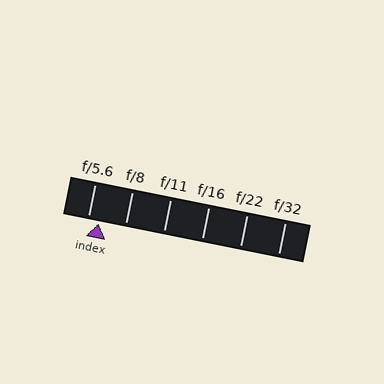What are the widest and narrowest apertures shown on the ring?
The widest aperture shown is f/5.6 and the narrowest is f/32.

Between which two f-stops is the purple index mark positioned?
The index mark is between f/5.6 and f/8.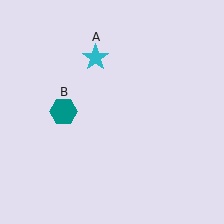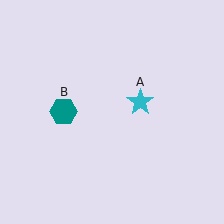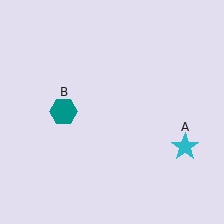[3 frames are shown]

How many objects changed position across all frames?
1 object changed position: cyan star (object A).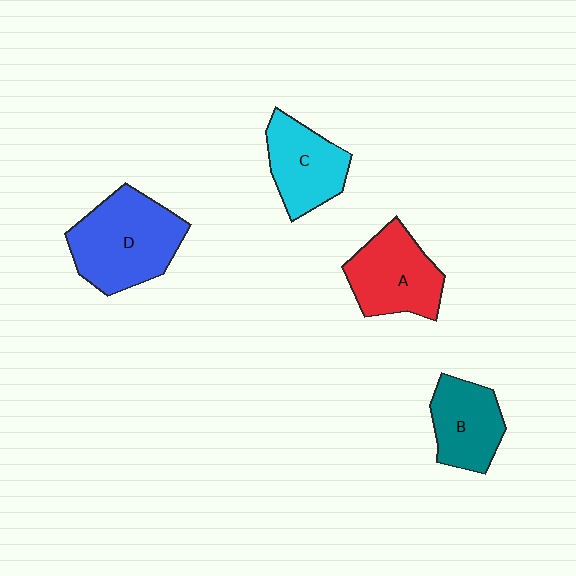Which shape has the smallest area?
Shape B (teal).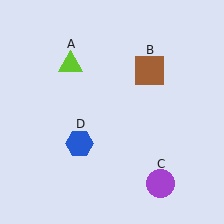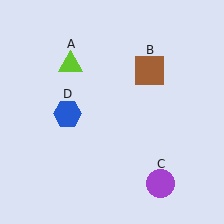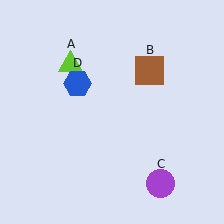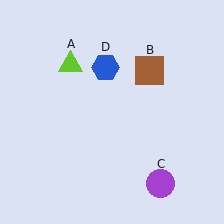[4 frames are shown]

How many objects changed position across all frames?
1 object changed position: blue hexagon (object D).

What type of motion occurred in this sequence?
The blue hexagon (object D) rotated clockwise around the center of the scene.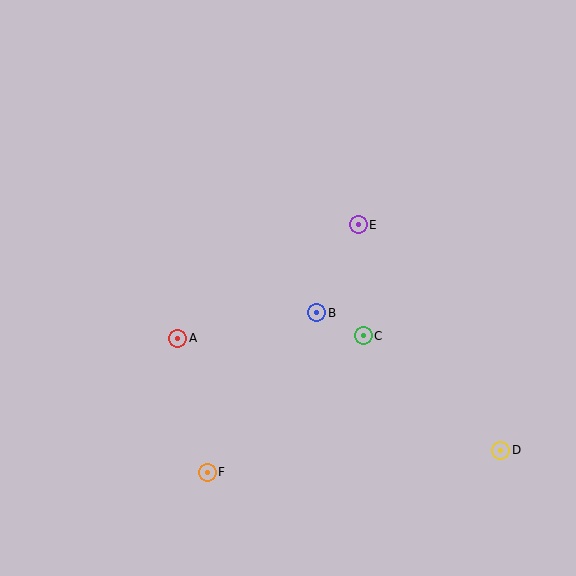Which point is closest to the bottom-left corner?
Point F is closest to the bottom-left corner.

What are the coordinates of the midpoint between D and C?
The midpoint between D and C is at (432, 393).